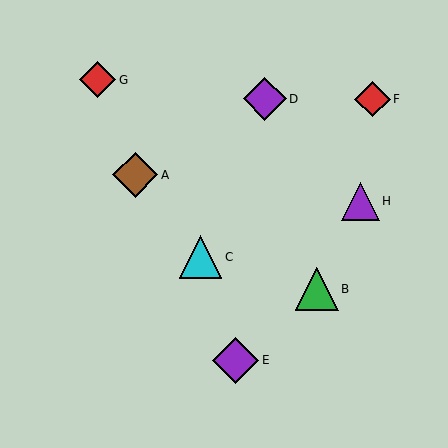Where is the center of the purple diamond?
The center of the purple diamond is at (265, 99).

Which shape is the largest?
The purple diamond (labeled E) is the largest.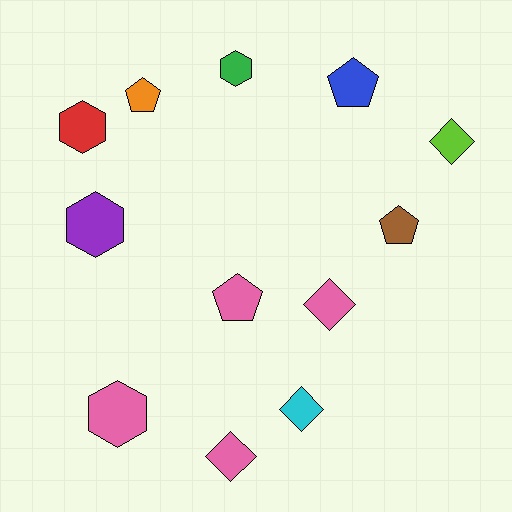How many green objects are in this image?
There is 1 green object.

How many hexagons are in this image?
There are 4 hexagons.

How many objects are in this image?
There are 12 objects.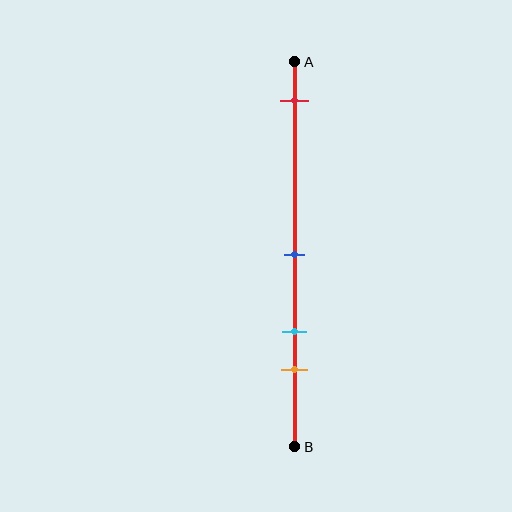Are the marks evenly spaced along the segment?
No, the marks are not evenly spaced.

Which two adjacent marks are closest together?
The cyan and orange marks are the closest adjacent pair.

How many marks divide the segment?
There are 4 marks dividing the segment.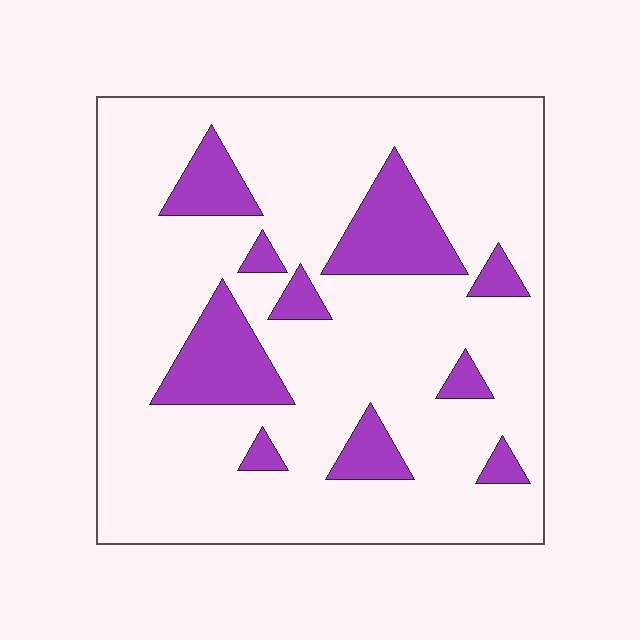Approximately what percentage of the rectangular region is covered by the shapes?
Approximately 20%.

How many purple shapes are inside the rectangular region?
10.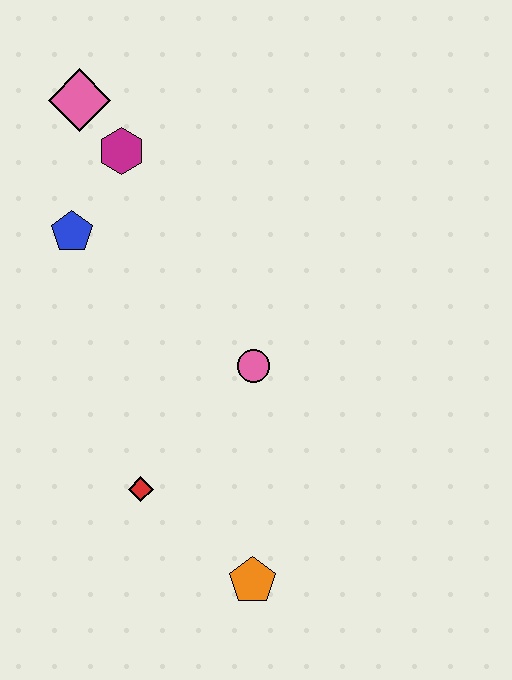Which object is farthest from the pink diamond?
The orange pentagon is farthest from the pink diamond.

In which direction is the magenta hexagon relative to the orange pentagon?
The magenta hexagon is above the orange pentagon.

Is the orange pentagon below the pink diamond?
Yes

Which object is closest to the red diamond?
The orange pentagon is closest to the red diamond.